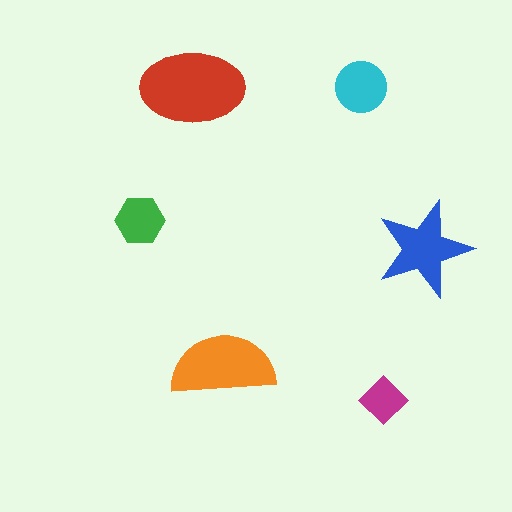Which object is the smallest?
The magenta diamond.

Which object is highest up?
The cyan circle is topmost.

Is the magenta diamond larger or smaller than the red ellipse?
Smaller.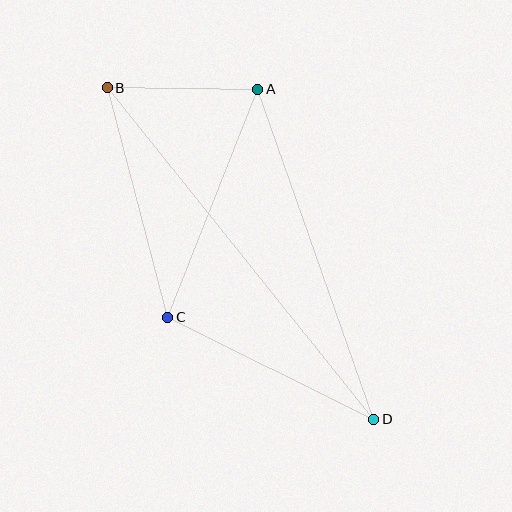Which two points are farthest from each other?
Points B and D are farthest from each other.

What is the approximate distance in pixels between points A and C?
The distance between A and C is approximately 245 pixels.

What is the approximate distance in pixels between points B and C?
The distance between B and C is approximately 238 pixels.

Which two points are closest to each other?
Points A and B are closest to each other.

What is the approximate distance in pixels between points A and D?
The distance between A and D is approximately 350 pixels.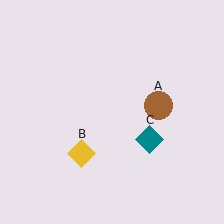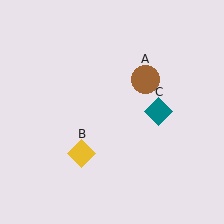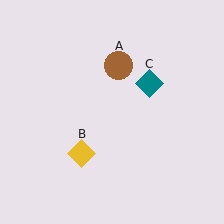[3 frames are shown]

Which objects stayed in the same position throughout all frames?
Yellow diamond (object B) remained stationary.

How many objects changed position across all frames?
2 objects changed position: brown circle (object A), teal diamond (object C).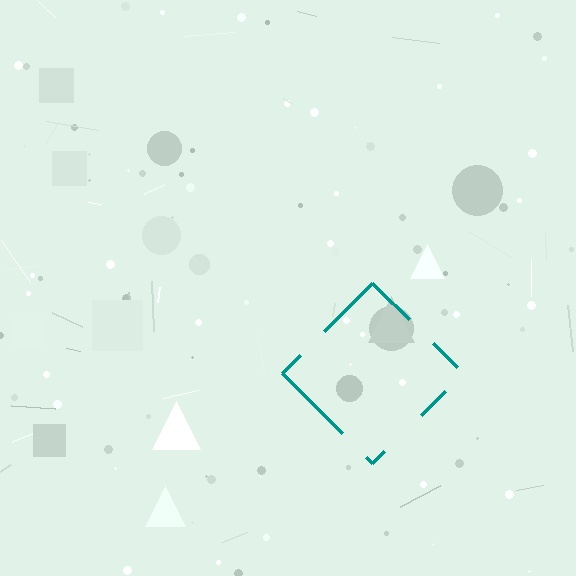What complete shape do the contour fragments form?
The contour fragments form a diamond.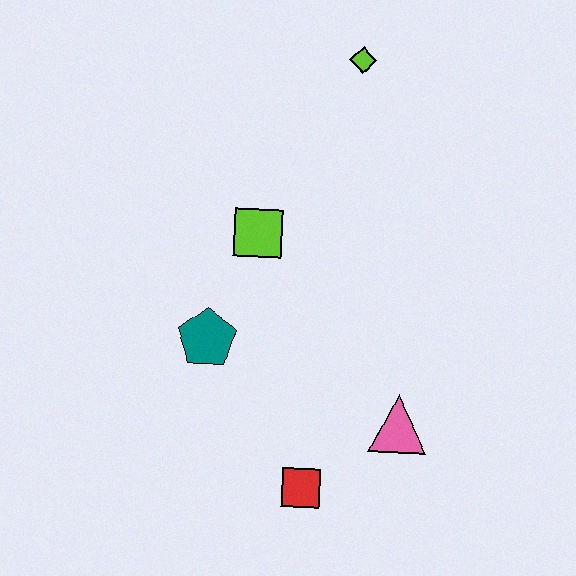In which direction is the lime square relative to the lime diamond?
The lime square is below the lime diamond.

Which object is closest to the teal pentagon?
The lime square is closest to the teal pentagon.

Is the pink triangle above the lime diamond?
No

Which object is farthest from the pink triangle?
The lime diamond is farthest from the pink triangle.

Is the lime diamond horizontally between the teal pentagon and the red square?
No